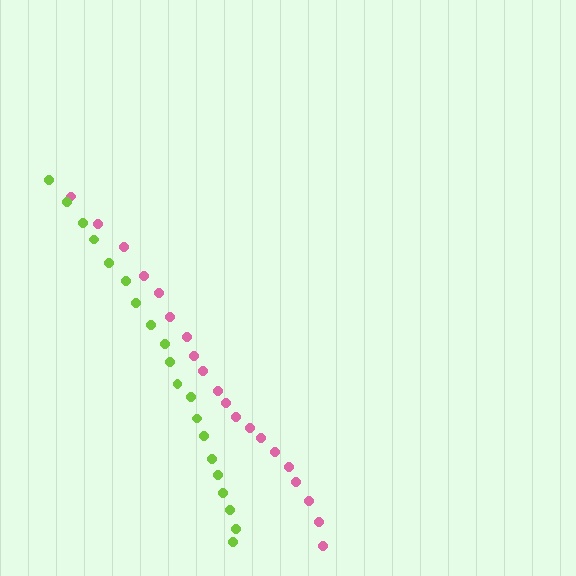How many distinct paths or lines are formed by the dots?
There are 2 distinct paths.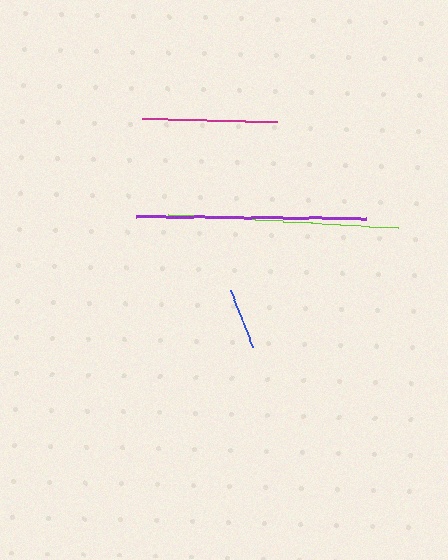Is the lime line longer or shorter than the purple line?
The lime line is longer than the purple line.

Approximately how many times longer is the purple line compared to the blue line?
The purple line is approximately 3.8 times the length of the blue line.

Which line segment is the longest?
The lime line is the longest at approximately 231 pixels.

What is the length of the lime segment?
The lime segment is approximately 231 pixels long.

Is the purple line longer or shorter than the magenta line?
The purple line is longer than the magenta line.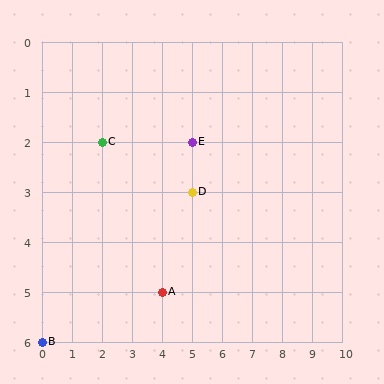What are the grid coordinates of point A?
Point A is at grid coordinates (4, 5).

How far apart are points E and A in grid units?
Points E and A are 1 column and 3 rows apart (about 3.2 grid units diagonally).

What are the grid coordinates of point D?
Point D is at grid coordinates (5, 3).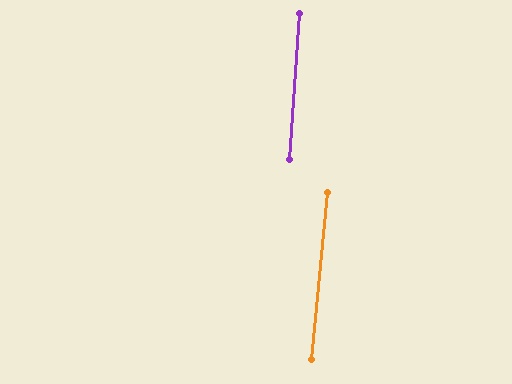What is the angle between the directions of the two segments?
Approximately 2 degrees.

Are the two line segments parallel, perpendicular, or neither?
Parallel — their directions differ by only 1.7°.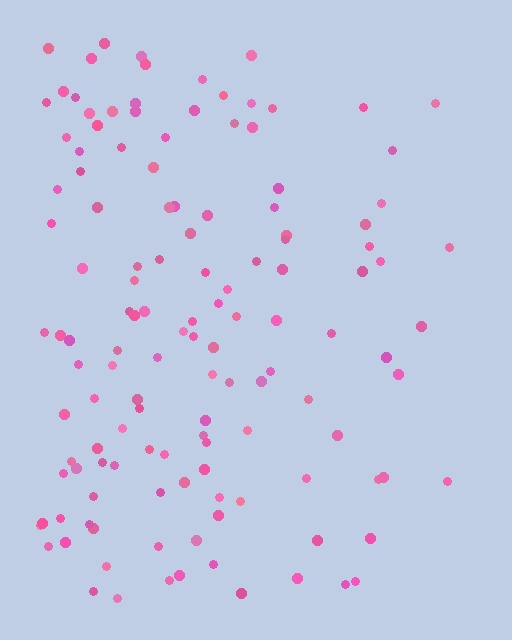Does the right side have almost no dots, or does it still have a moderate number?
Still a moderate number, just noticeably fewer than the left.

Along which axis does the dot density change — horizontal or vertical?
Horizontal.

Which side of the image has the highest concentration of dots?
The left.